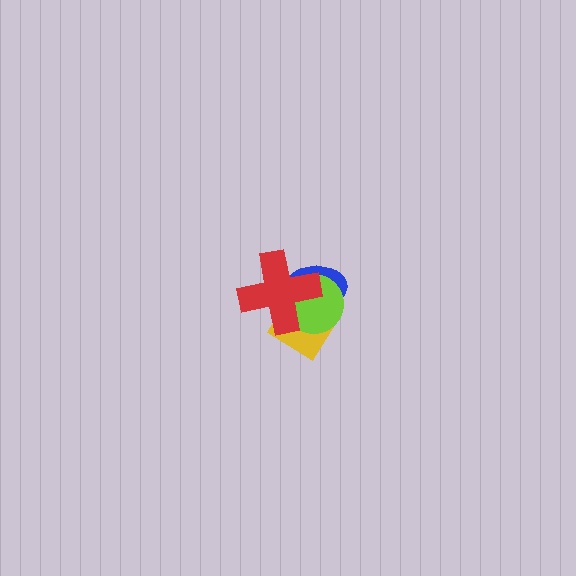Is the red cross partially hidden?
No, no other shape covers it.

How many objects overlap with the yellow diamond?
3 objects overlap with the yellow diamond.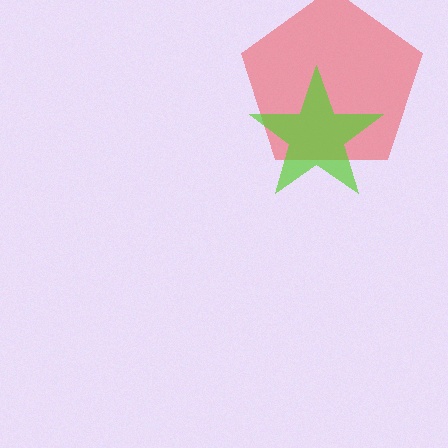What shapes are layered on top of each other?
The layered shapes are: a red pentagon, a lime star.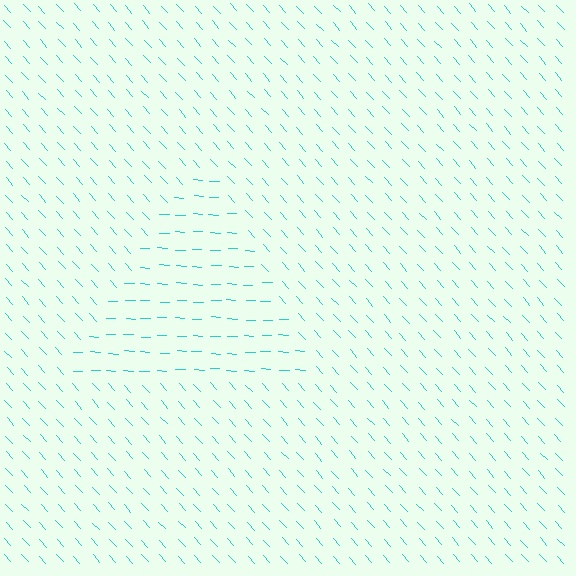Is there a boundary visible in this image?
Yes, there is a texture boundary formed by a change in line orientation.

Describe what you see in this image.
The image is filled with small cyan line segments. A triangle region in the image has lines oriented differently from the surrounding lines, creating a visible texture boundary.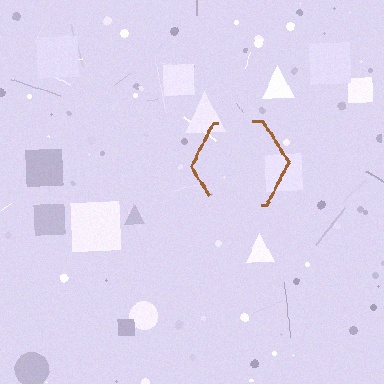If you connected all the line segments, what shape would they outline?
They would outline a hexagon.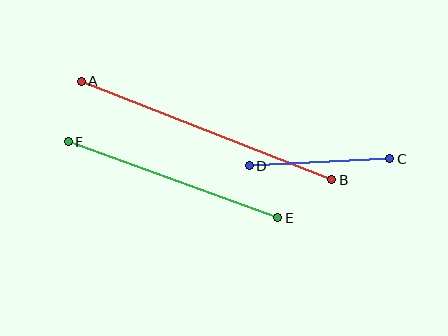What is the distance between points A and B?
The distance is approximately 269 pixels.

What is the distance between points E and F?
The distance is approximately 223 pixels.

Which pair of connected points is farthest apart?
Points A and B are farthest apart.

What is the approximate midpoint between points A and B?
The midpoint is at approximately (206, 130) pixels.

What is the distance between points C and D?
The distance is approximately 141 pixels.